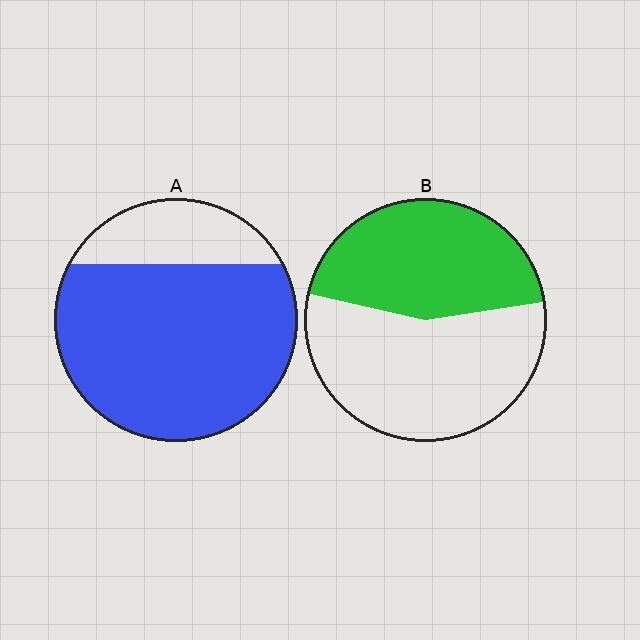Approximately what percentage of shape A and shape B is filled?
A is approximately 80% and B is approximately 45%.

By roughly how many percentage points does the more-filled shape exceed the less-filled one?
By roughly 35 percentage points (A over B).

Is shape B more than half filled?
No.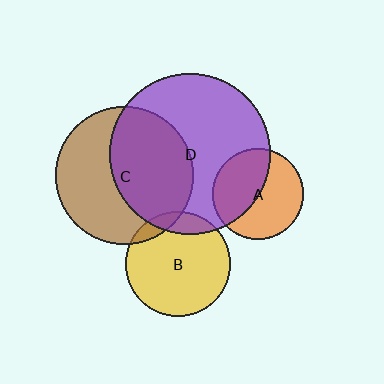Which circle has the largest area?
Circle D (purple).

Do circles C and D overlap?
Yes.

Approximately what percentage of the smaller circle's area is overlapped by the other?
Approximately 50%.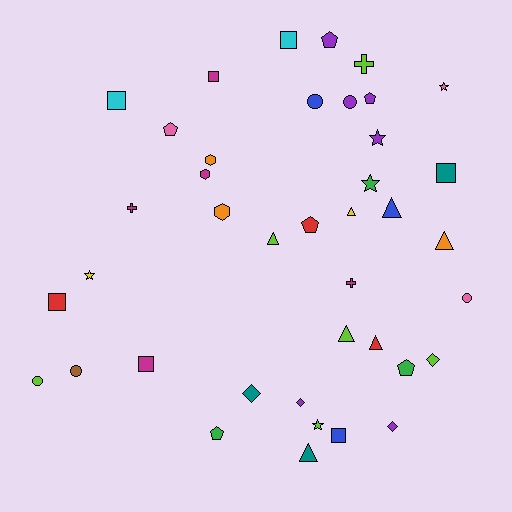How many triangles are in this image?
There are 7 triangles.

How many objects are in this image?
There are 40 objects.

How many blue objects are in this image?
There are 3 blue objects.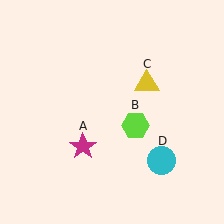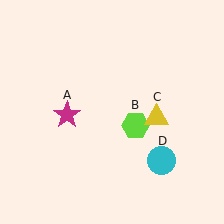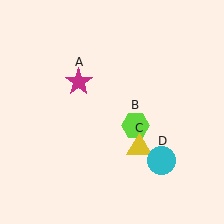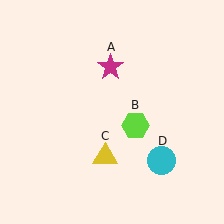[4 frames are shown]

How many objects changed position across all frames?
2 objects changed position: magenta star (object A), yellow triangle (object C).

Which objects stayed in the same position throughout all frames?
Lime hexagon (object B) and cyan circle (object D) remained stationary.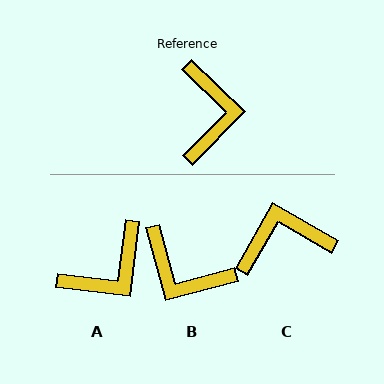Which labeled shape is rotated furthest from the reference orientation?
B, about 121 degrees away.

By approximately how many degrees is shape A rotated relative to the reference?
Approximately 52 degrees clockwise.